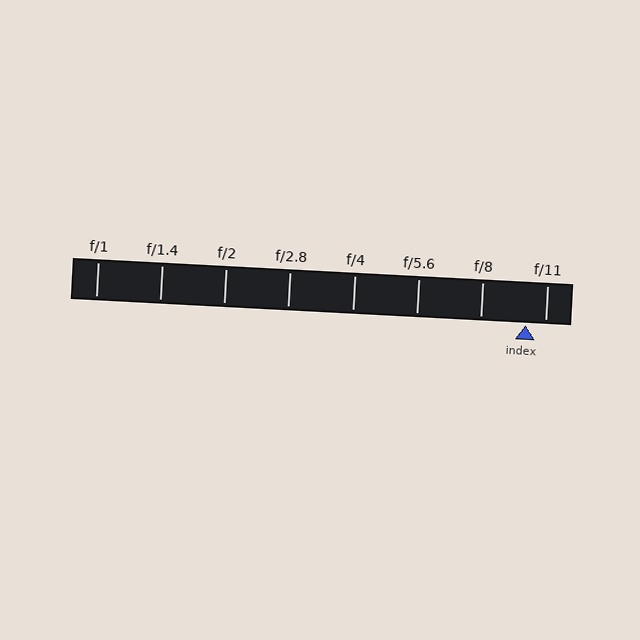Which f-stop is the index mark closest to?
The index mark is closest to f/11.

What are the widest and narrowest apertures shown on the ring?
The widest aperture shown is f/1 and the narrowest is f/11.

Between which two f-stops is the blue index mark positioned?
The index mark is between f/8 and f/11.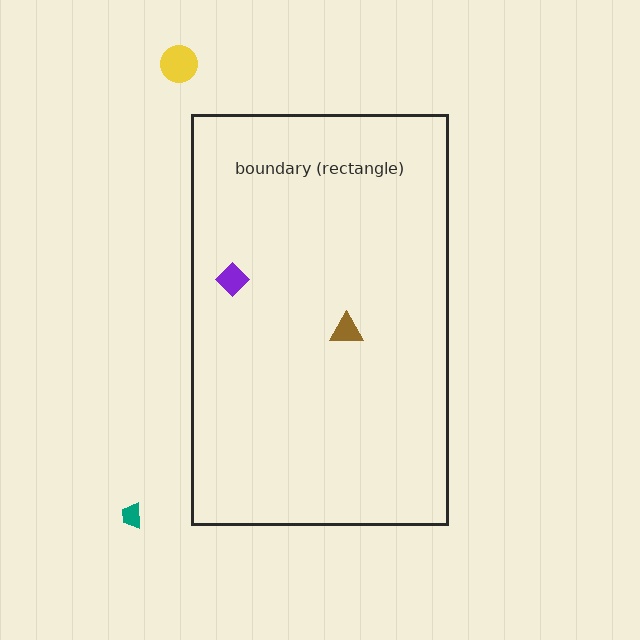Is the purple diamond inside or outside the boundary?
Inside.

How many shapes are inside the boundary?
2 inside, 2 outside.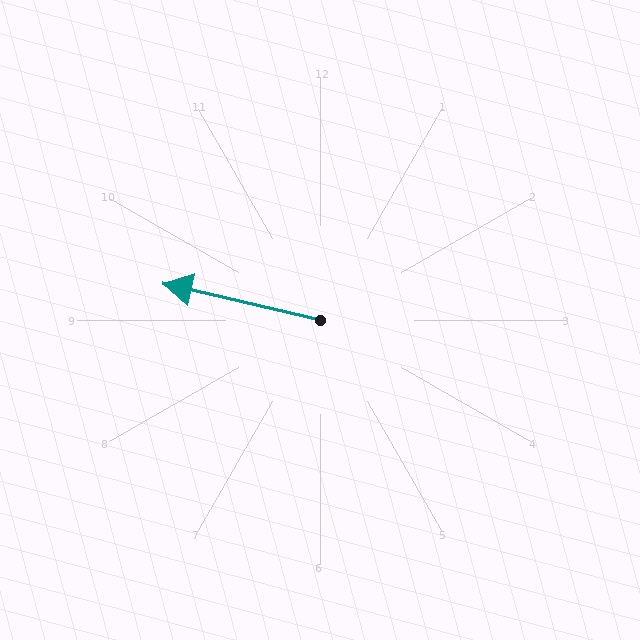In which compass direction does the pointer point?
West.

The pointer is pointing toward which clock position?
Roughly 9 o'clock.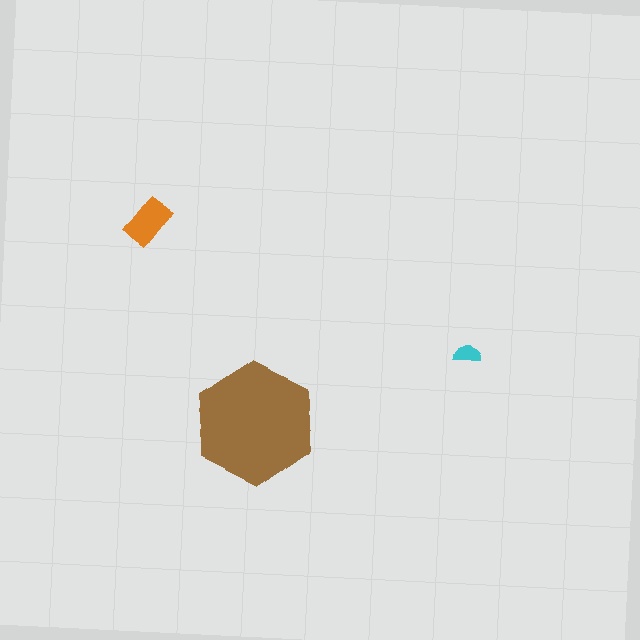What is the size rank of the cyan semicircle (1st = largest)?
3rd.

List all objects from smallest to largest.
The cyan semicircle, the orange rectangle, the brown hexagon.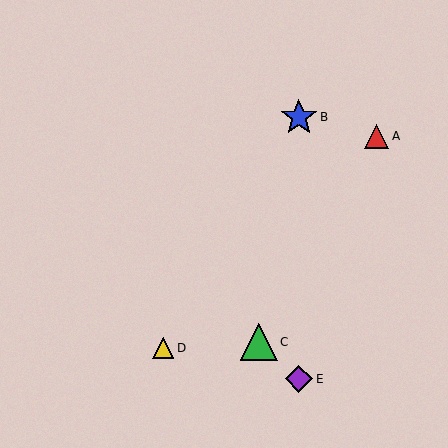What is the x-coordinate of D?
Object D is at x≈163.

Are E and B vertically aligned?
Yes, both are at x≈299.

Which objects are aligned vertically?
Objects B, E are aligned vertically.